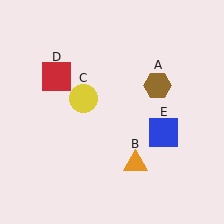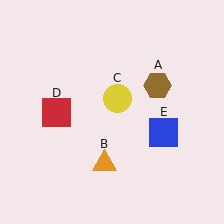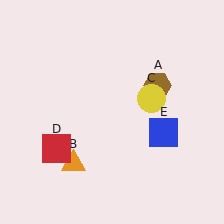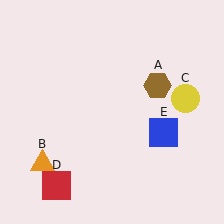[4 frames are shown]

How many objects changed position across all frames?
3 objects changed position: orange triangle (object B), yellow circle (object C), red square (object D).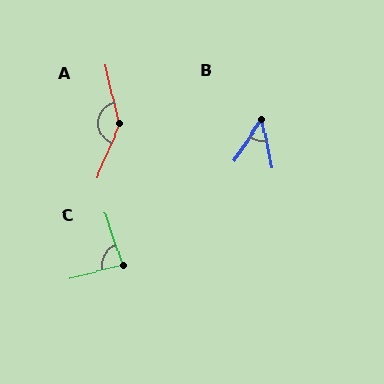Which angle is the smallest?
B, at approximately 46 degrees.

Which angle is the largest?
A, at approximately 144 degrees.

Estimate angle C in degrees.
Approximately 85 degrees.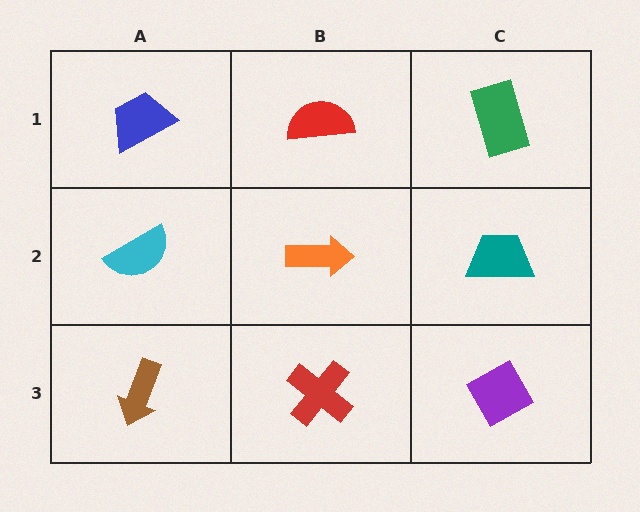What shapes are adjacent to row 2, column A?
A blue trapezoid (row 1, column A), a brown arrow (row 3, column A), an orange arrow (row 2, column B).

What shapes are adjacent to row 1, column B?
An orange arrow (row 2, column B), a blue trapezoid (row 1, column A), a green rectangle (row 1, column C).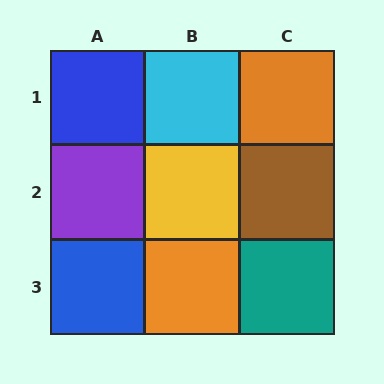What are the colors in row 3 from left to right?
Blue, orange, teal.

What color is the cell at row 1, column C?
Orange.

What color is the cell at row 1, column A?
Blue.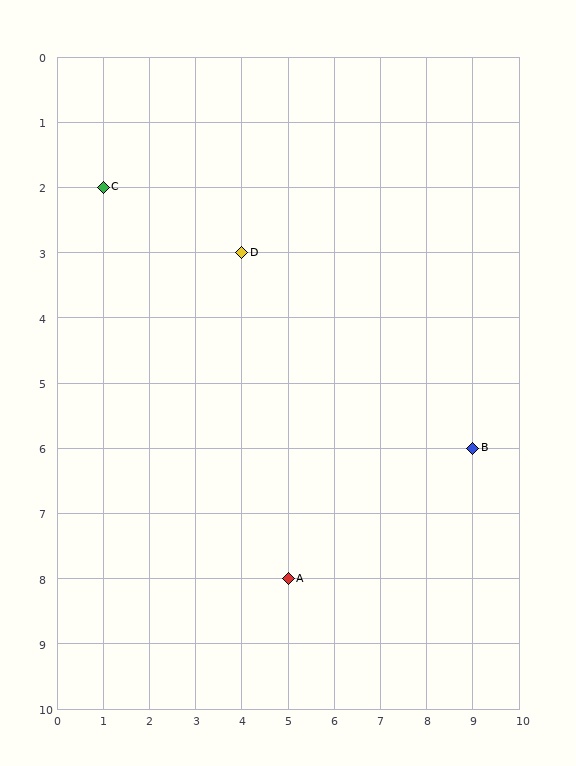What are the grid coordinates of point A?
Point A is at grid coordinates (5, 8).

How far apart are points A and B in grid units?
Points A and B are 4 columns and 2 rows apart (about 4.5 grid units diagonally).